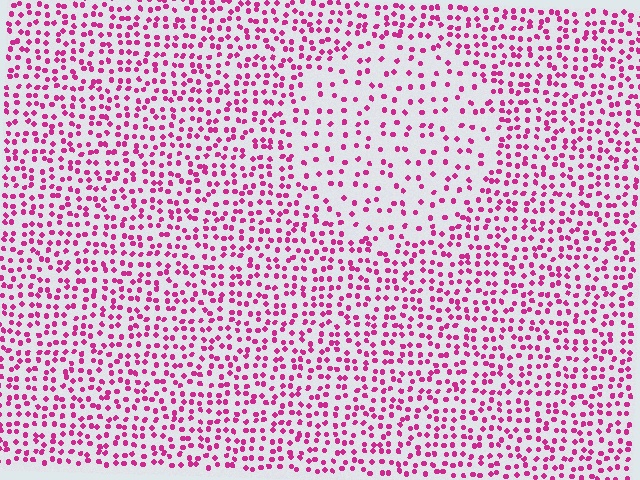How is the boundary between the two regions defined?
The boundary is defined by a change in element density (approximately 2.0x ratio). All elements are the same color, size, and shape.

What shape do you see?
I see a circle.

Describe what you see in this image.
The image contains small magenta elements arranged at two different densities. A circle-shaped region is visible where the elements are less densely packed than the surrounding area.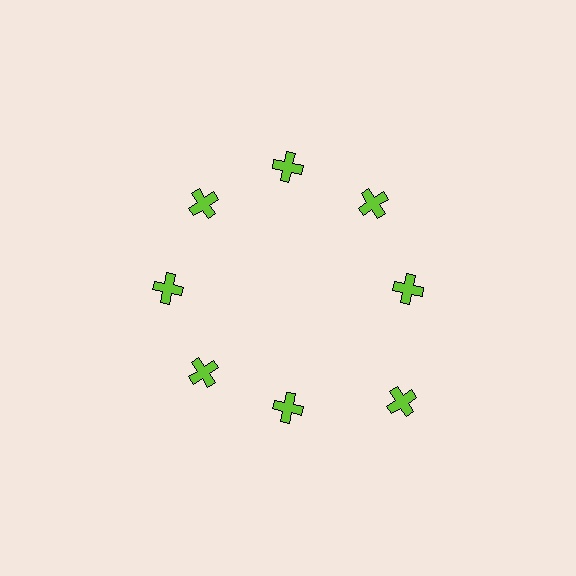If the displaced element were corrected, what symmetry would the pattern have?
It would have 8-fold rotational symmetry — the pattern would map onto itself every 45 degrees.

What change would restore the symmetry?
The symmetry would be restored by moving it inward, back onto the ring so that all 8 crosses sit at equal angles and equal distance from the center.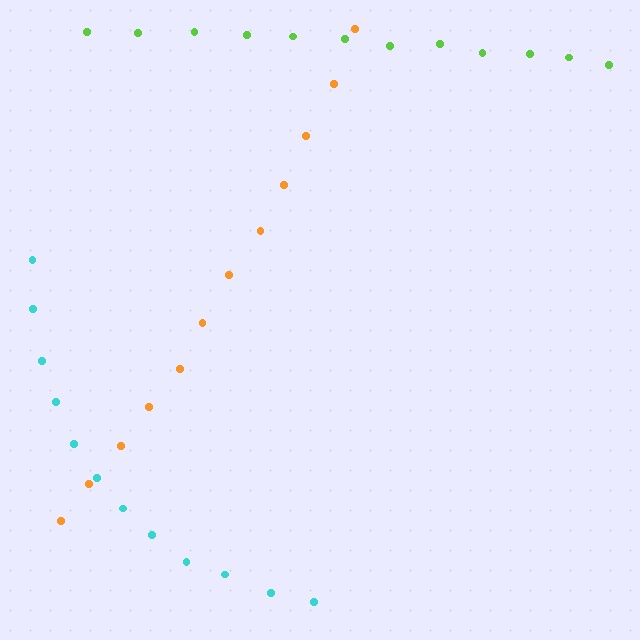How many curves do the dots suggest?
There are 3 distinct paths.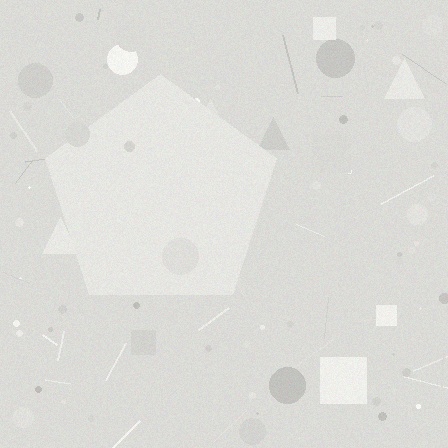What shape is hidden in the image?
A pentagon is hidden in the image.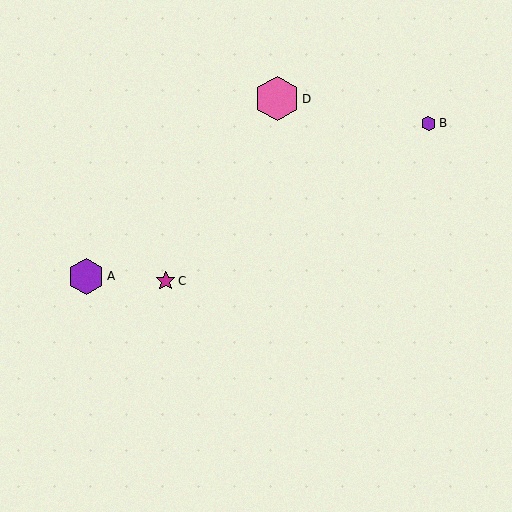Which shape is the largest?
The pink hexagon (labeled D) is the largest.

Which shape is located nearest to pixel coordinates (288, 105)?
The pink hexagon (labeled D) at (277, 99) is nearest to that location.